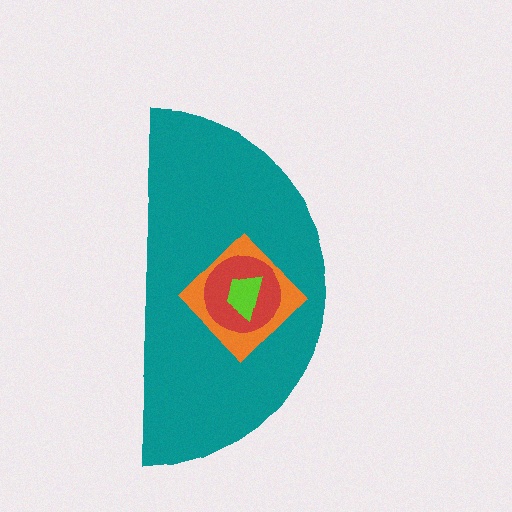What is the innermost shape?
The lime trapezoid.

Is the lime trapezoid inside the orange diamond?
Yes.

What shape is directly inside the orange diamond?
The red circle.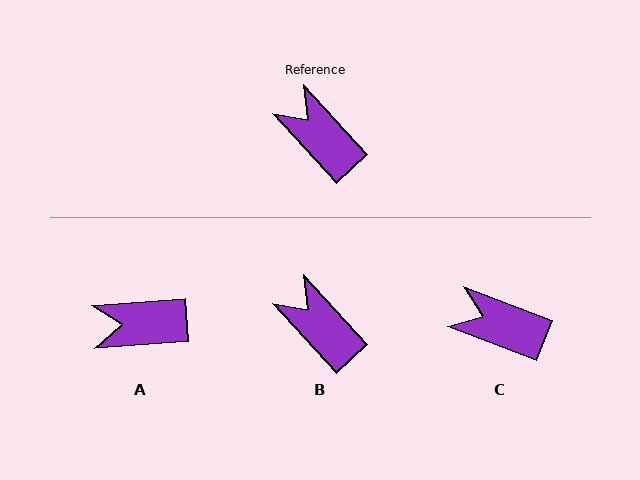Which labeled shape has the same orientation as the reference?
B.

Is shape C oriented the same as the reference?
No, it is off by about 26 degrees.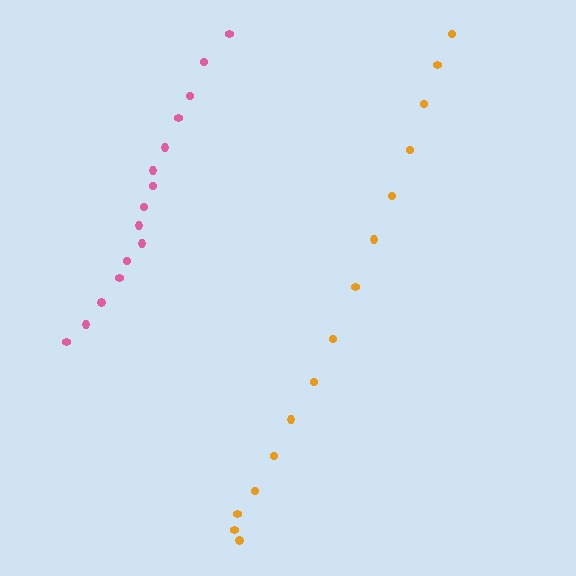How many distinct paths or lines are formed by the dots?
There are 2 distinct paths.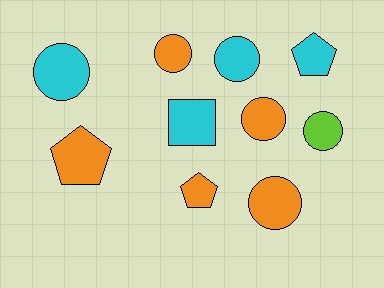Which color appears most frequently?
Orange, with 5 objects.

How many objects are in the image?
There are 10 objects.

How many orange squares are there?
There are no orange squares.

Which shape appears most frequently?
Circle, with 6 objects.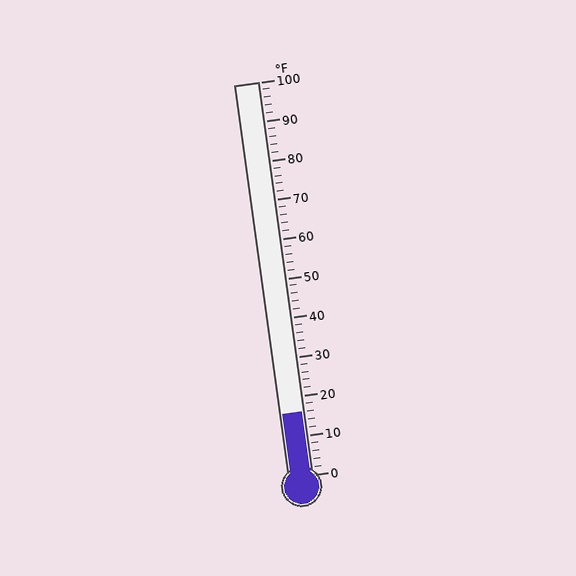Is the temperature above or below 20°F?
The temperature is below 20°F.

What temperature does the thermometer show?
The thermometer shows approximately 16°F.